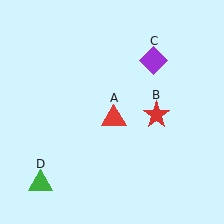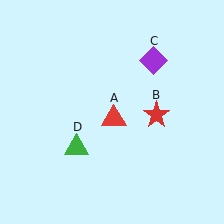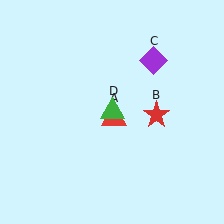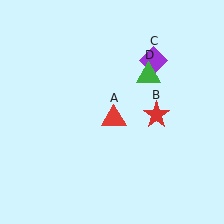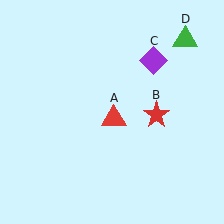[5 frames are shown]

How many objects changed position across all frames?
1 object changed position: green triangle (object D).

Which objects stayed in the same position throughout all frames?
Red triangle (object A) and red star (object B) and purple diamond (object C) remained stationary.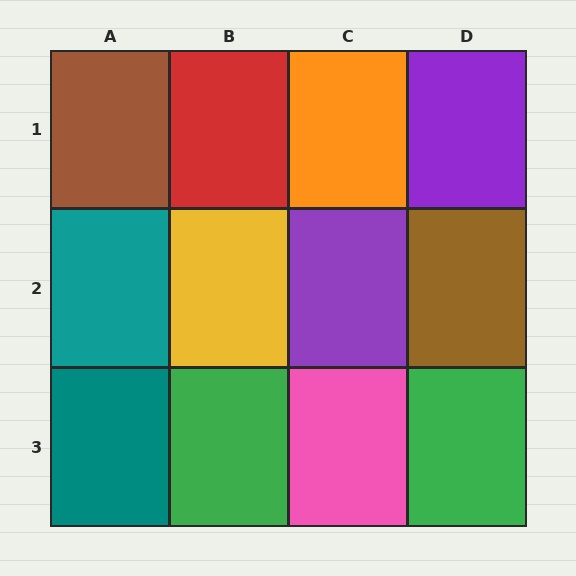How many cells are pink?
1 cell is pink.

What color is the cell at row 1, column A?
Brown.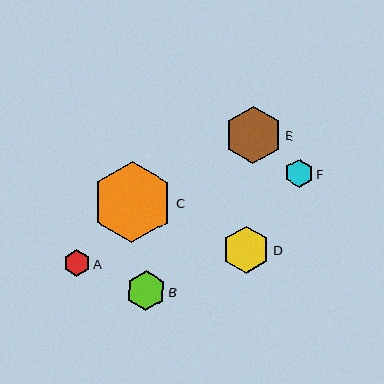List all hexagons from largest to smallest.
From largest to smallest: C, E, D, B, F, A.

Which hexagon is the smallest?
Hexagon A is the smallest with a size of approximately 27 pixels.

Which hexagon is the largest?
Hexagon C is the largest with a size of approximately 81 pixels.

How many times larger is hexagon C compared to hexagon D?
Hexagon C is approximately 1.7 times the size of hexagon D.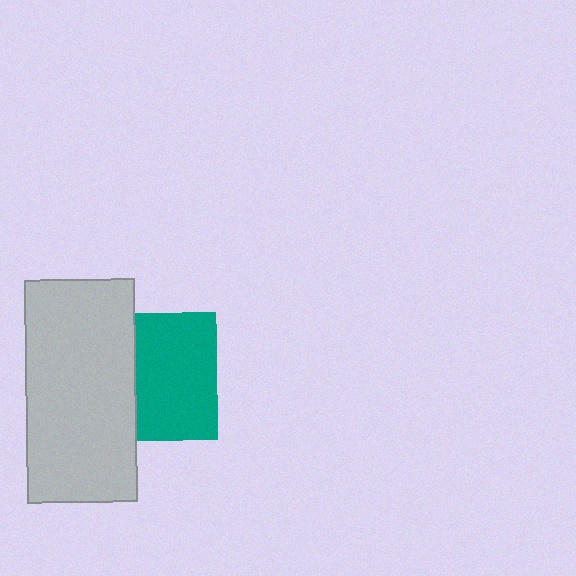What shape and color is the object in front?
The object in front is a light gray rectangle.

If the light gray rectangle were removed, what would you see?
You would see the complete teal square.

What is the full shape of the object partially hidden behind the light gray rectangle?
The partially hidden object is a teal square.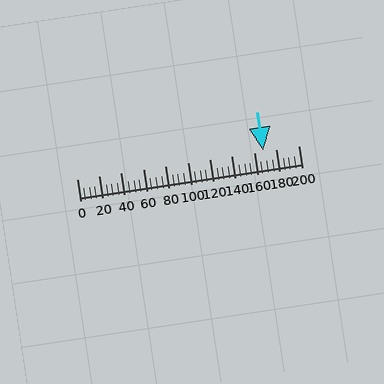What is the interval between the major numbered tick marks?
The major tick marks are spaced 20 units apart.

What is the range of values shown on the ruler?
The ruler shows values from 0 to 200.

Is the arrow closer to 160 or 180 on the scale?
The arrow is closer to 160.